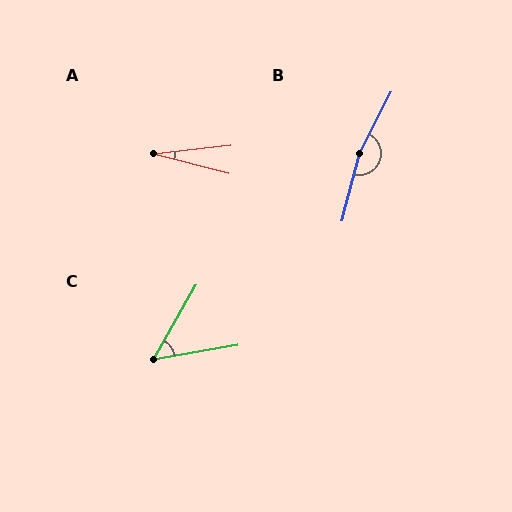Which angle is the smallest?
A, at approximately 21 degrees.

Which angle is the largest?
B, at approximately 167 degrees.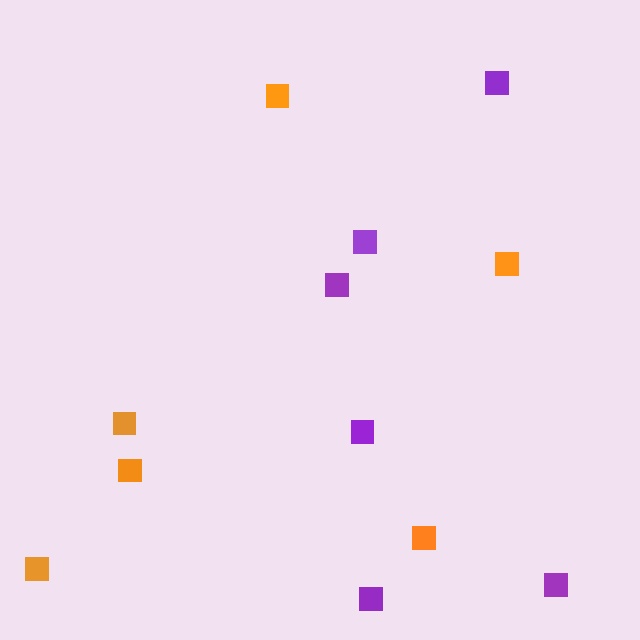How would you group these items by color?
There are 2 groups: one group of orange squares (6) and one group of purple squares (6).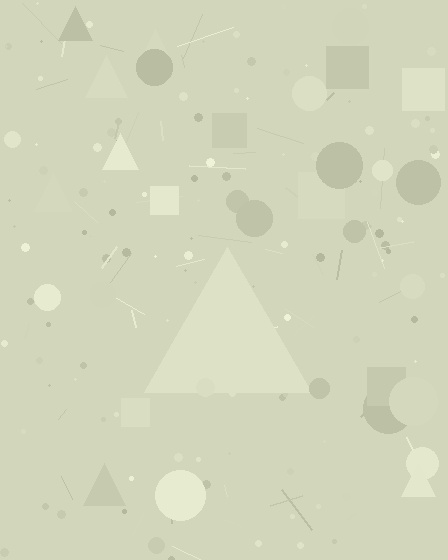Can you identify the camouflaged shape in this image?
The camouflaged shape is a triangle.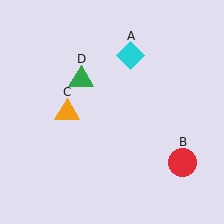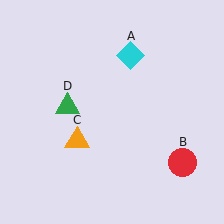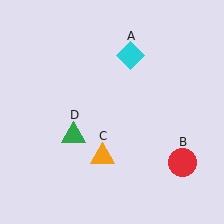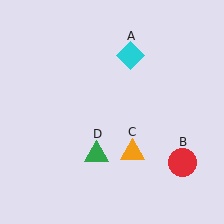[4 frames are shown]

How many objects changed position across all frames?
2 objects changed position: orange triangle (object C), green triangle (object D).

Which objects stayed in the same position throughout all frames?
Cyan diamond (object A) and red circle (object B) remained stationary.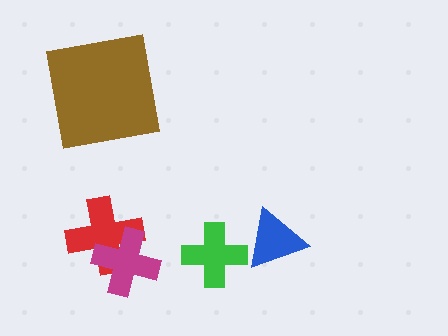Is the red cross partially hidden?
Yes, it is partially covered by another shape.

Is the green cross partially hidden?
No, no other shape covers it.